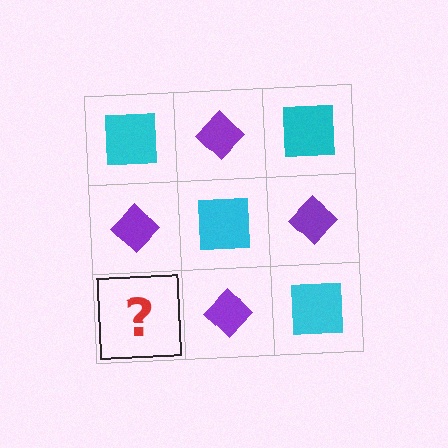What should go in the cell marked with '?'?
The missing cell should contain a cyan square.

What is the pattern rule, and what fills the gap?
The rule is that it alternates cyan square and purple diamond in a checkerboard pattern. The gap should be filled with a cyan square.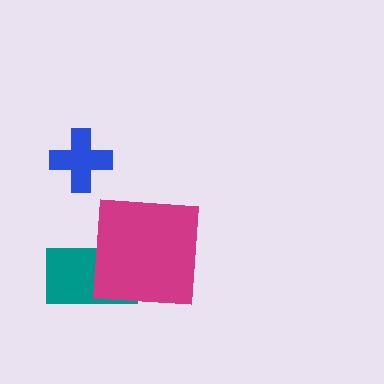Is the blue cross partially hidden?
No, no other shape covers it.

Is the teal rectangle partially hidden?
Yes, it is partially covered by another shape.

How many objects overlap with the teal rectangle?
1 object overlaps with the teal rectangle.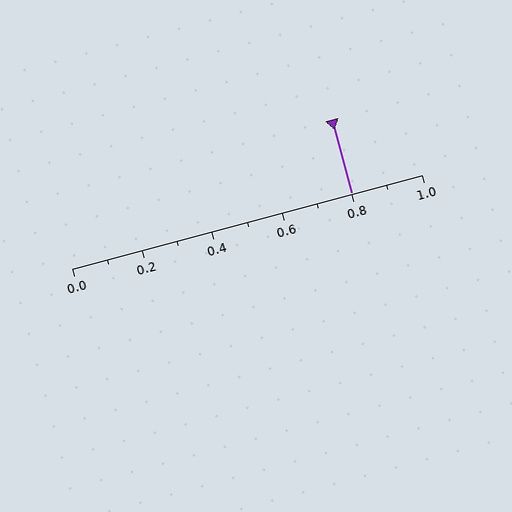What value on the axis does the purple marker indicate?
The marker indicates approximately 0.8.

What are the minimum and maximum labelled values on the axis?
The axis runs from 0.0 to 1.0.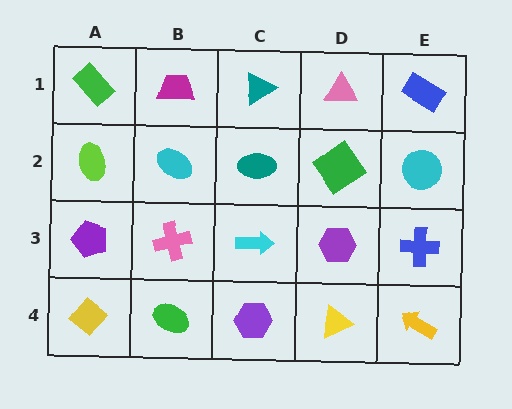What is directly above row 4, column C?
A cyan arrow.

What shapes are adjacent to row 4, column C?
A cyan arrow (row 3, column C), a green ellipse (row 4, column B), a yellow triangle (row 4, column D).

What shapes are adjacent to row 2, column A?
A green rectangle (row 1, column A), a purple pentagon (row 3, column A), a cyan ellipse (row 2, column B).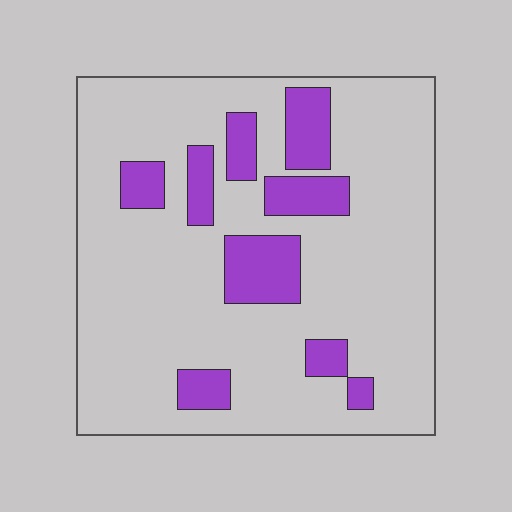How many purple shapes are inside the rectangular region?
9.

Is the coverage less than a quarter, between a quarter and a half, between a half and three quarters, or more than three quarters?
Less than a quarter.